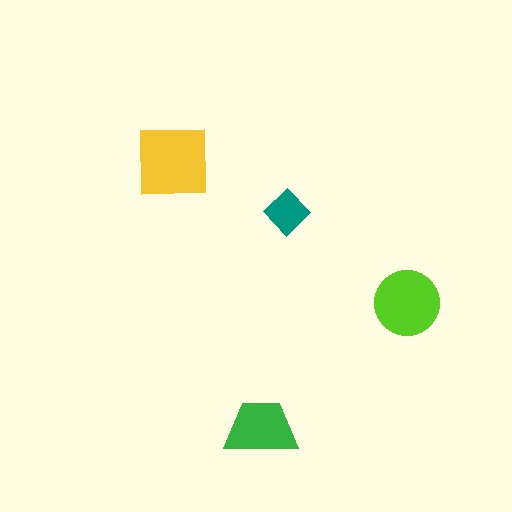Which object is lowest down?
The green trapezoid is bottommost.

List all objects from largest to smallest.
The yellow square, the lime circle, the green trapezoid, the teal diamond.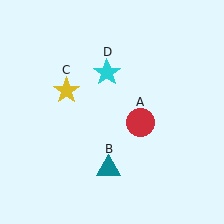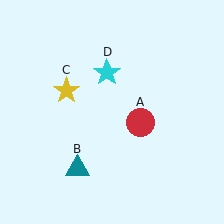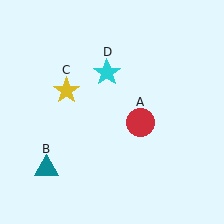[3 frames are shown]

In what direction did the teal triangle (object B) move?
The teal triangle (object B) moved left.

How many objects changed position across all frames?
1 object changed position: teal triangle (object B).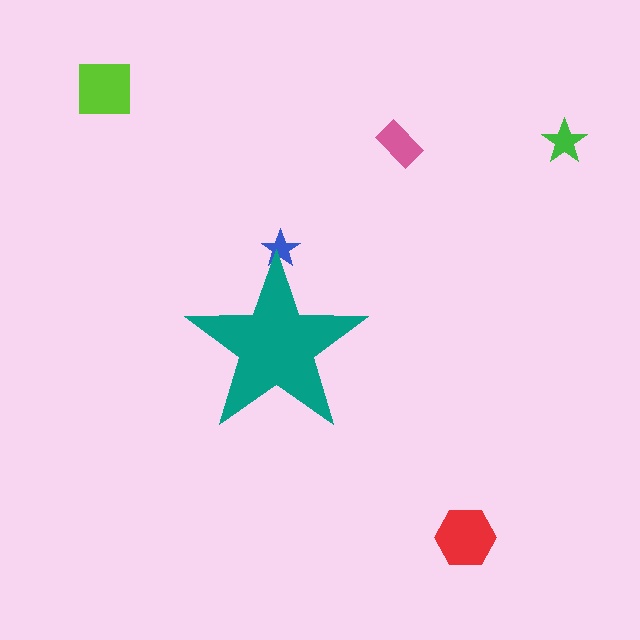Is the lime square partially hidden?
No, the lime square is fully visible.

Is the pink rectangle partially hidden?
No, the pink rectangle is fully visible.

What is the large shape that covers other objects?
A teal star.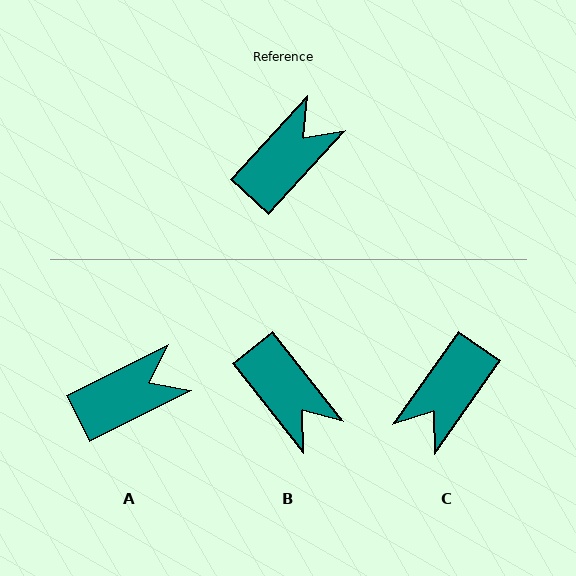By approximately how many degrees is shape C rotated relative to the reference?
Approximately 173 degrees clockwise.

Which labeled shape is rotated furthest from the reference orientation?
C, about 173 degrees away.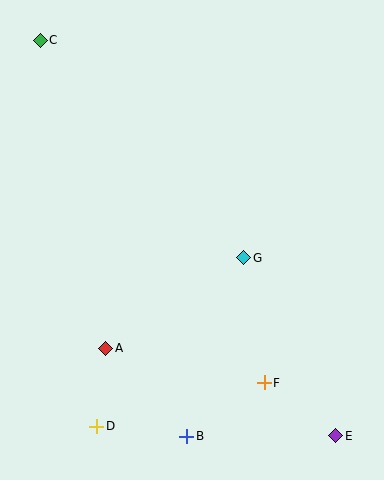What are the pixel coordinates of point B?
Point B is at (187, 436).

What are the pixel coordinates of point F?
Point F is at (264, 383).